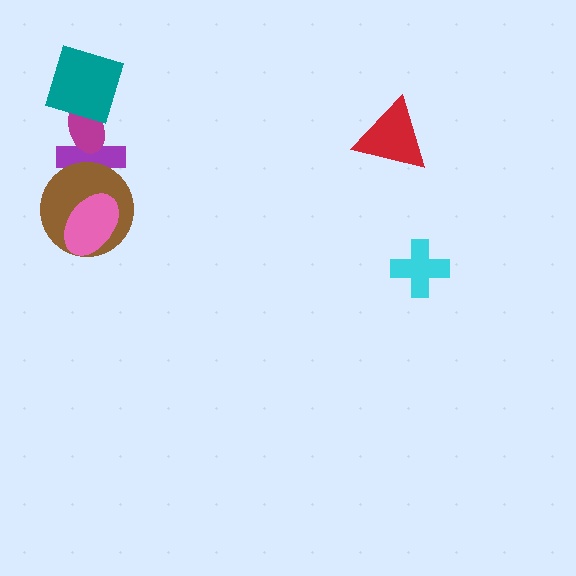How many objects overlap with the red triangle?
0 objects overlap with the red triangle.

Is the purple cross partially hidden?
Yes, it is partially covered by another shape.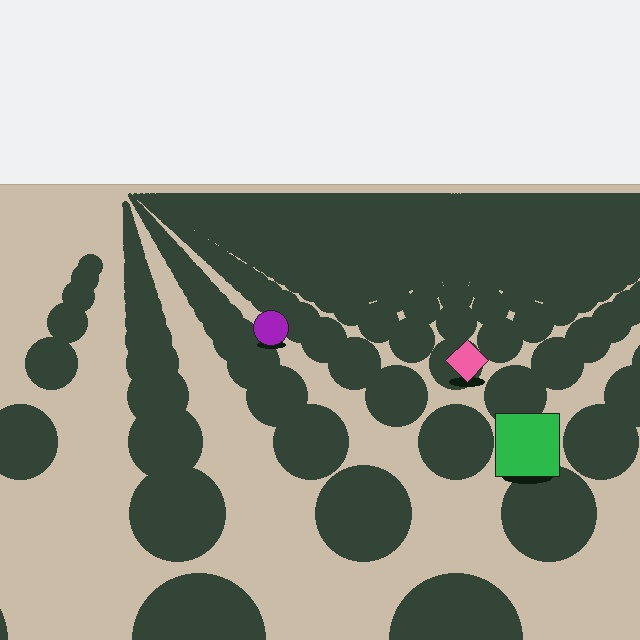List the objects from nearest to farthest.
From nearest to farthest: the green square, the pink diamond, the purple circle.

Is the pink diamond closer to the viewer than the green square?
No. The green square is closer — you can tell from the texture gradient: the ground texture is coarser near it.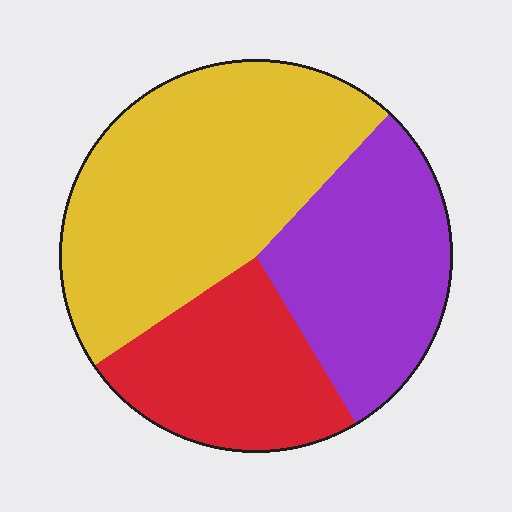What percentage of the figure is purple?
Purple covers about 30% of the figure.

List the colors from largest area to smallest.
From largest to smallest: yellow, purple, red.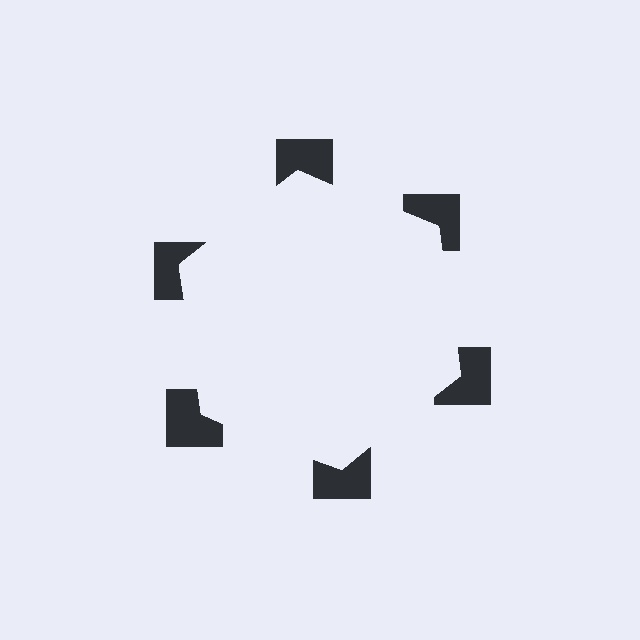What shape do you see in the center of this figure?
An illusory hexagon — its edges are inferred from the aligned wedge cuts in the notched squares, not physically drawn.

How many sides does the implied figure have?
6 sides.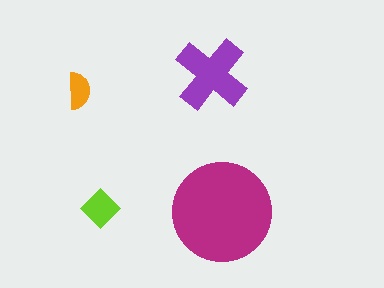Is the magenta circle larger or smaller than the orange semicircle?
Larger.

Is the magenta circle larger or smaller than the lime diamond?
Larger.